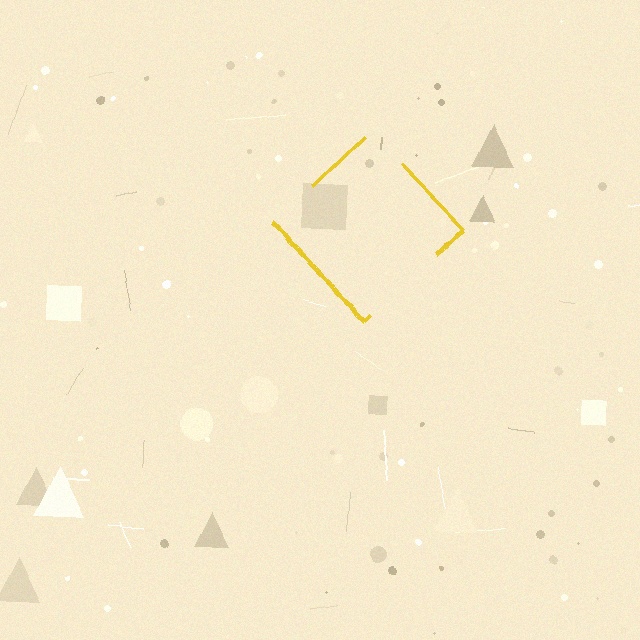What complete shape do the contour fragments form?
The contour fragments form a diamond.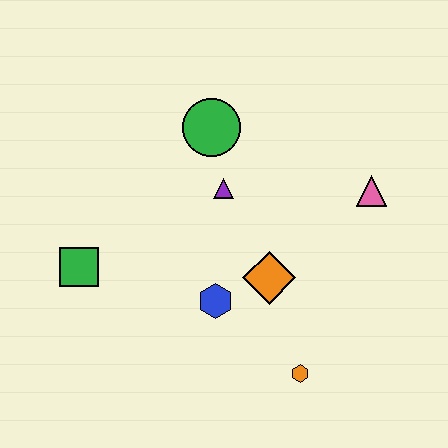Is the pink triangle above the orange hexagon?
Yes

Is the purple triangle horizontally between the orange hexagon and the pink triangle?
No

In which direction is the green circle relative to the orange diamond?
The green circle is above the orange diamond.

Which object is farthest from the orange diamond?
The green square is farthest from the orange diamond.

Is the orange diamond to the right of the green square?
Yes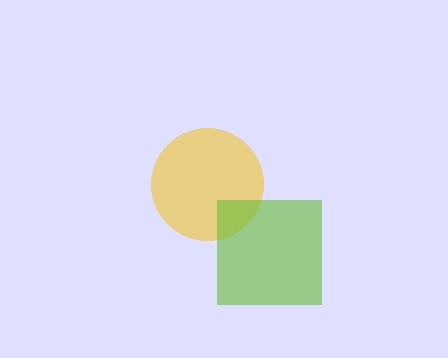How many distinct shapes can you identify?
There are 2 distinct shapes: a yellow circle, a lime square.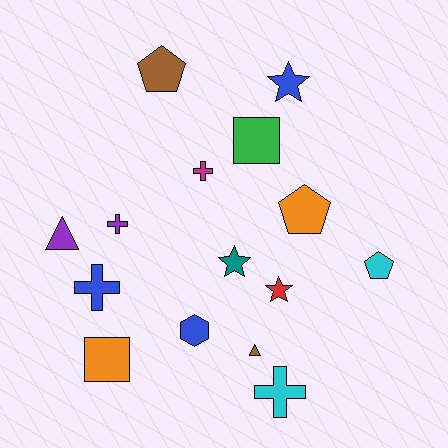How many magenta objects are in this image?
There is 1 magenta object.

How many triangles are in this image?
There are 2 triangles.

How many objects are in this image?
There are 15 objects.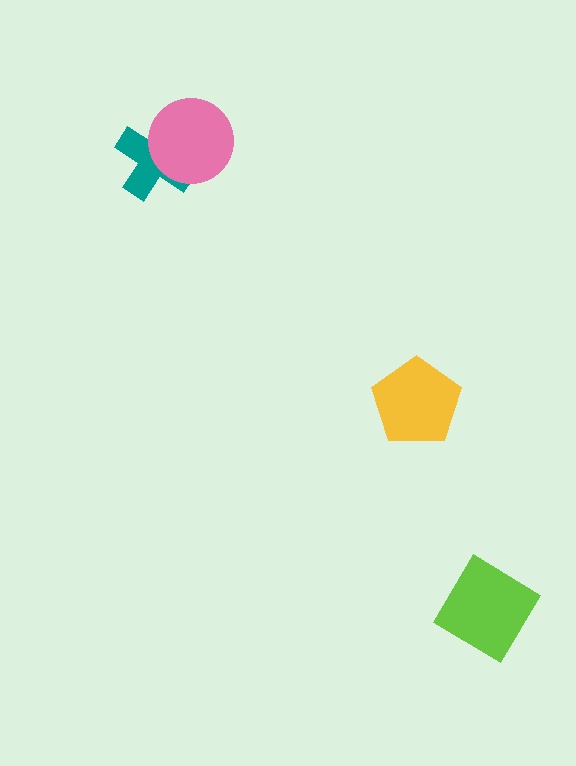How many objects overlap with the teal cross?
1 object overlaps with the teal cross.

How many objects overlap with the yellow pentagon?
0 objects overlap with the yellow pentagon.